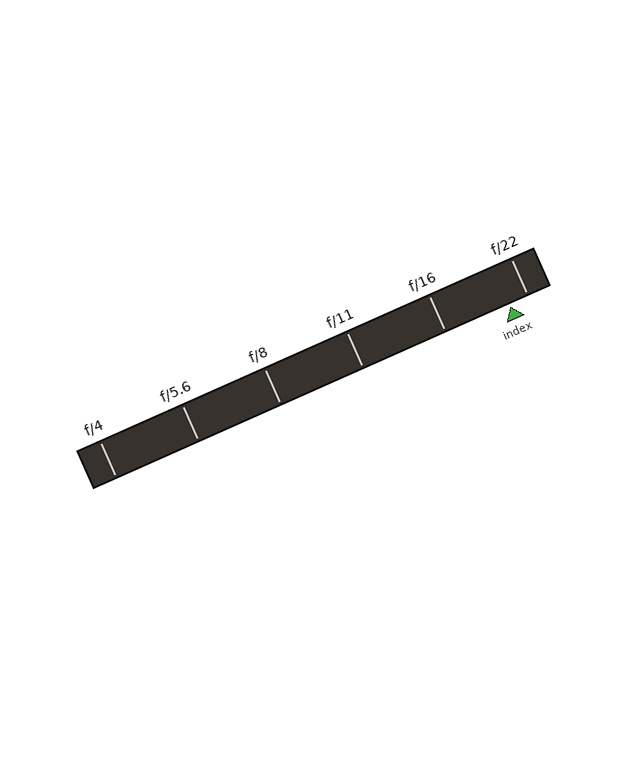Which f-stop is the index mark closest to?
The index mark is closest to f/22.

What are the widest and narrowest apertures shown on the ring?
The widest aperture shown is f/4 and the narrowest is f/22.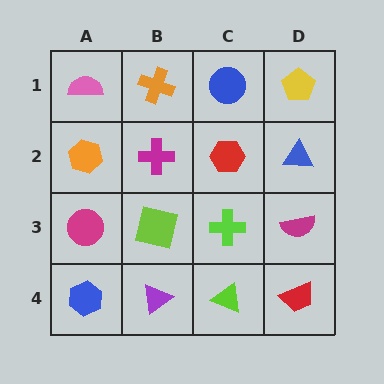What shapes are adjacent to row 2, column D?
A yellow pentagon (row 1, column D), a magenta semicircle (row 3, column D), a red hexagon (row 2, column C).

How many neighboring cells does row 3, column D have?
3.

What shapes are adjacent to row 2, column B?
An orange cross (row 1, column B), a lime square (row 3, column B), an orange hexagon (row 2, column A), a red hexagon (row 2, column C).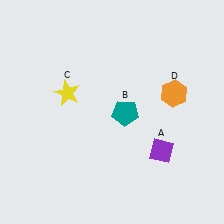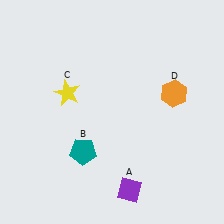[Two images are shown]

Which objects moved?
The objects that moved are: the purple diamond (A), the teal pentagon (B).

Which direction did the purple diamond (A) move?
The purple diamond (A) moved down.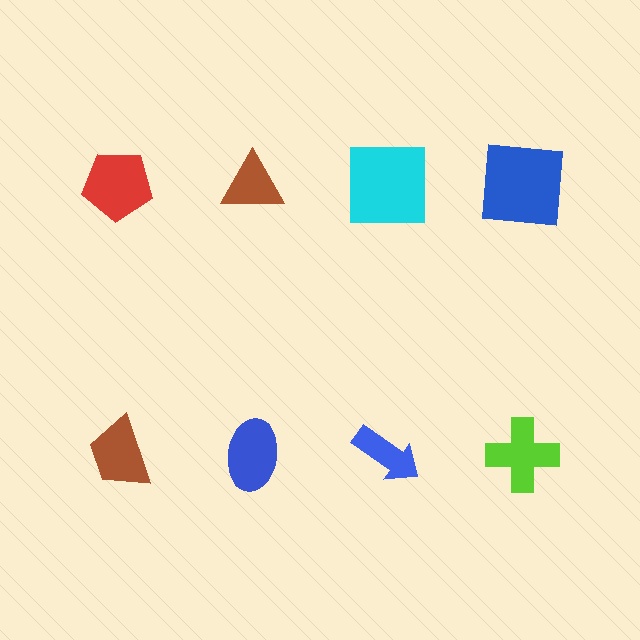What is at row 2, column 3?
A blue arrow.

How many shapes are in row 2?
4 shapes.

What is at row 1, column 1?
A red pentagon.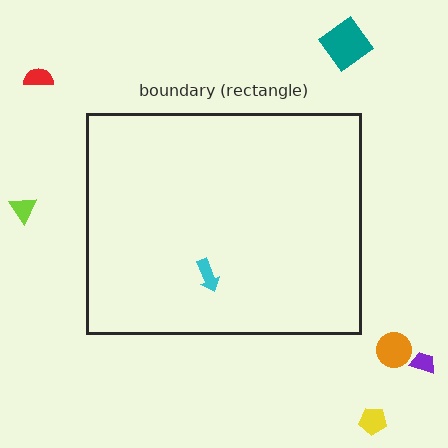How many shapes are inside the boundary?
1 inside, 6 outside.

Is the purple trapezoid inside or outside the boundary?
Outside.